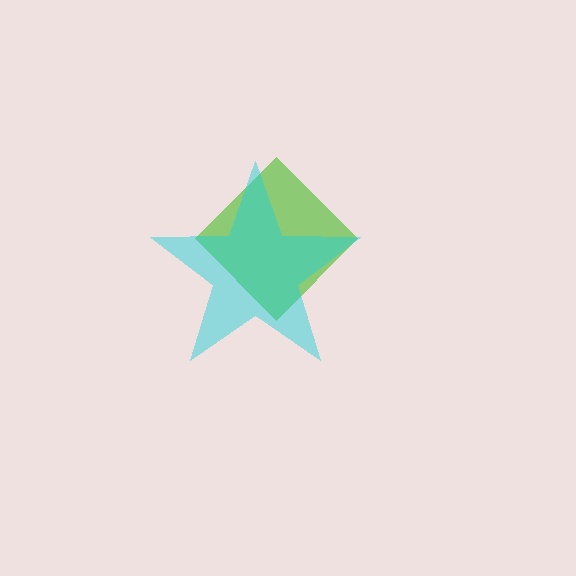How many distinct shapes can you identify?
There are 2 distinct shapes: a lime diamond, a cyan star.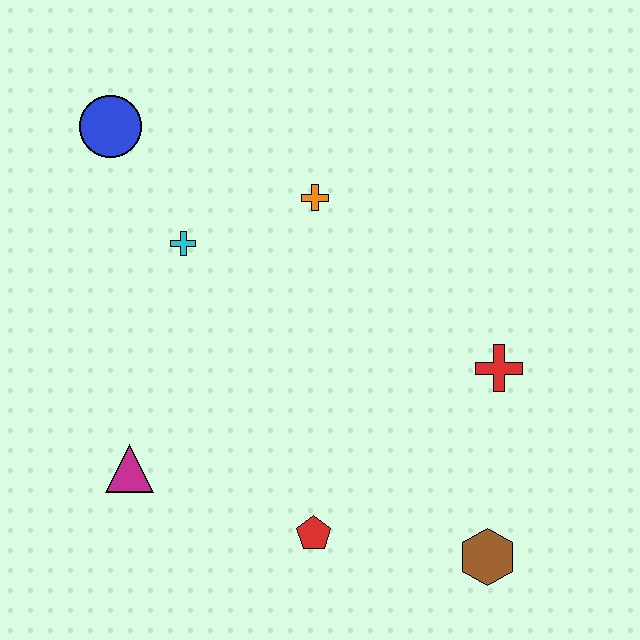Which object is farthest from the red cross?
The blue circle is farthest from the red cross.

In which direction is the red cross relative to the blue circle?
The red cross is to the right of the blue circle.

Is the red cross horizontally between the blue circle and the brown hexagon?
No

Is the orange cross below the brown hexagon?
No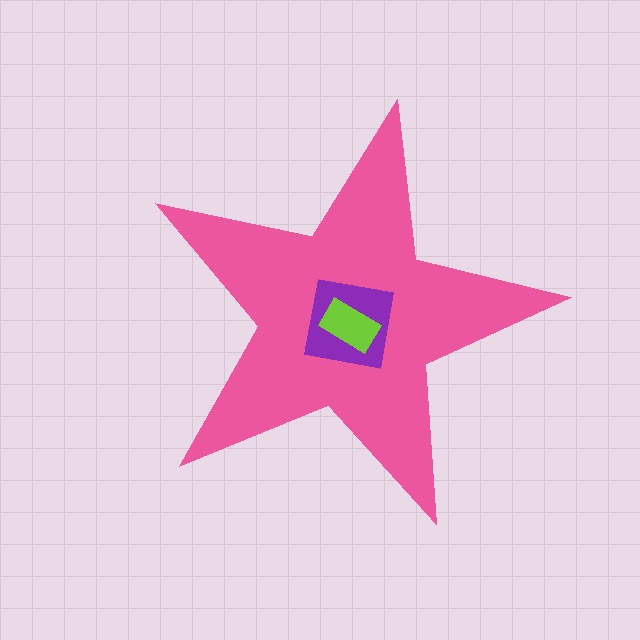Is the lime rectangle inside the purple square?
Yes.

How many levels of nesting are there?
3.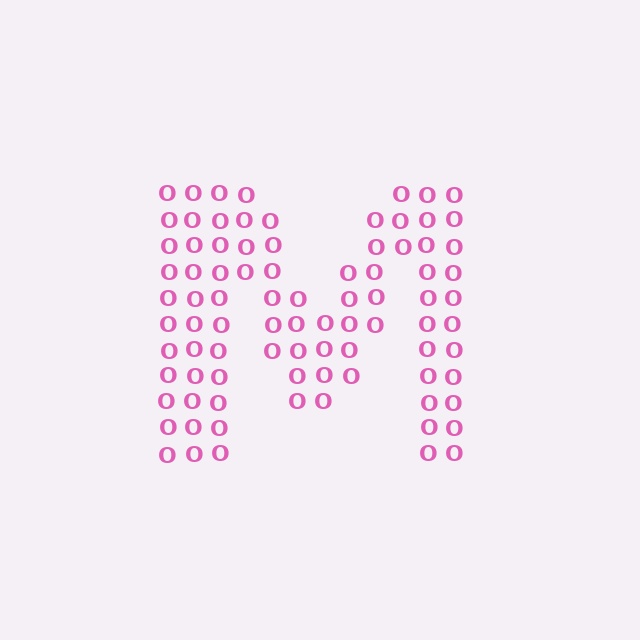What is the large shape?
The large shape is the letter M.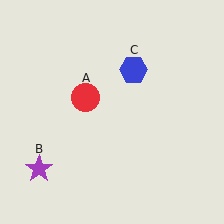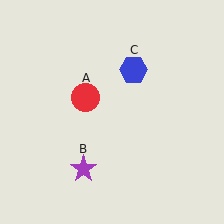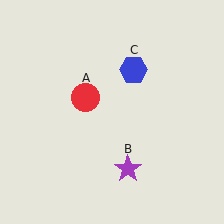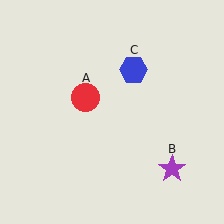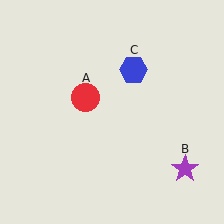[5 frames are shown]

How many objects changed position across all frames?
1 object changed position: purple star (object B).